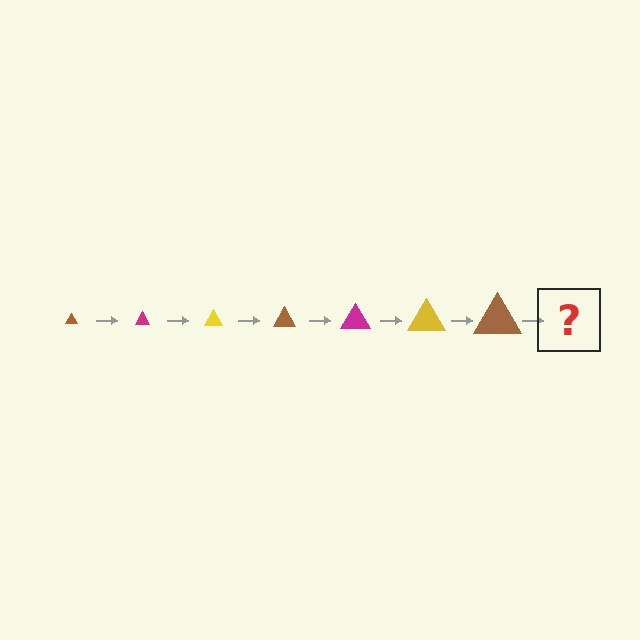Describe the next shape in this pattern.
It should be a magenta triangle, larger than the previous one.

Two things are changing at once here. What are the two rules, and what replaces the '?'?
The two rules are that the triangle grows larger each step and the color cycles through brown, magenta, and yellow. The '?' should be a magenta triangle, larger than the previous one.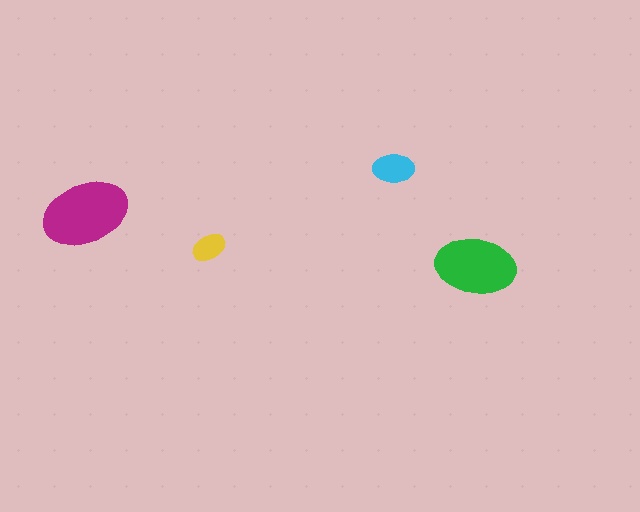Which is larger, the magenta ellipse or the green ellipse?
The magenta one.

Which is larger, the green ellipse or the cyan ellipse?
The green one.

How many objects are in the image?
There are 4 objects in the image.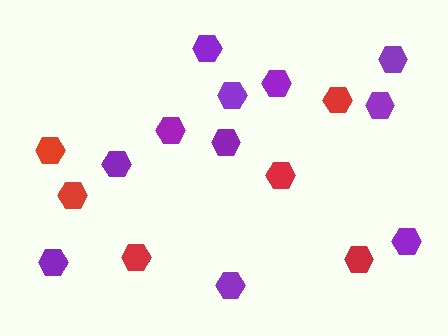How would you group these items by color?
There are 2 groups: one group of red hexagons (6) and one group of purple hexagons (11).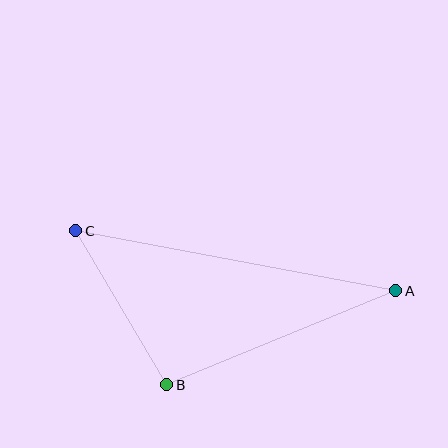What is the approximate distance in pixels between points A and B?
The distance between A and B is approximately 248 pixels.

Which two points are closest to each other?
Points B and C are closest to each other.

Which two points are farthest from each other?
Points A and C are farthest from each other.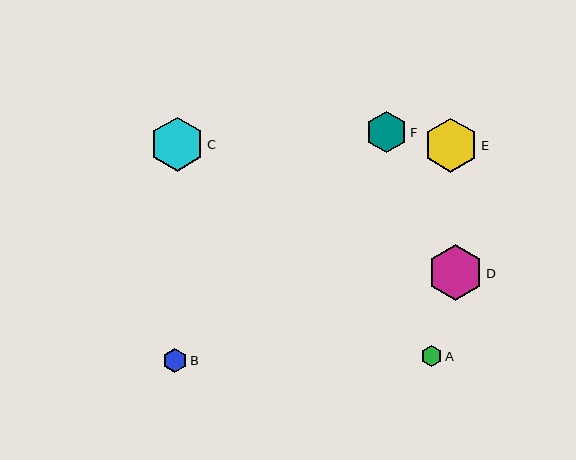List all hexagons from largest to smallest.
From largest to smallest: D, C, E, F, B, A.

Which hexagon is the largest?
Hexagon D is the largest with a size of approximately 56 pixels.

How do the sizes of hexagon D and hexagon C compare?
Hexagon D and hexagon C are approximately the same size.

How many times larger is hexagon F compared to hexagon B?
Hexagon F is approximately 1.7 times the size of hexagon B.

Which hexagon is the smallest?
Hexagon A is the smallest with a size of approximately 21 pixels.